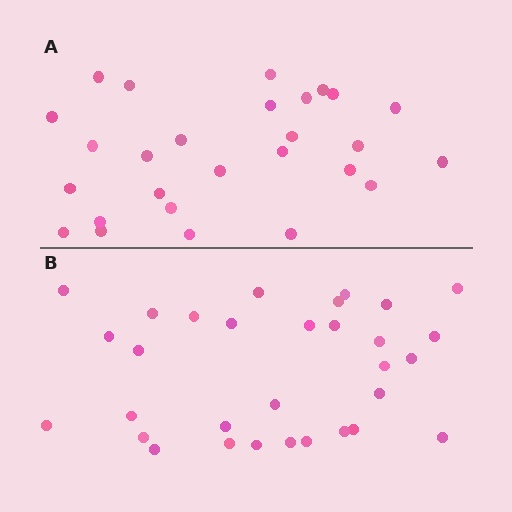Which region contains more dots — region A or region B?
Region B (the bottom region) has more dots.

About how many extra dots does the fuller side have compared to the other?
Region B has about 4 more dots than region A.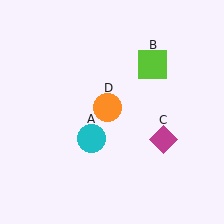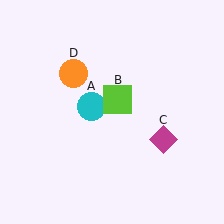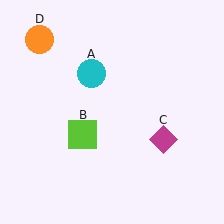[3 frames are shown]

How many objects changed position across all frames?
3 objects changed position: cyan circle (object A), lime square (object B), orange circle (object D).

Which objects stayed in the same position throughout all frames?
Magenta diamond (object C) remained stationary.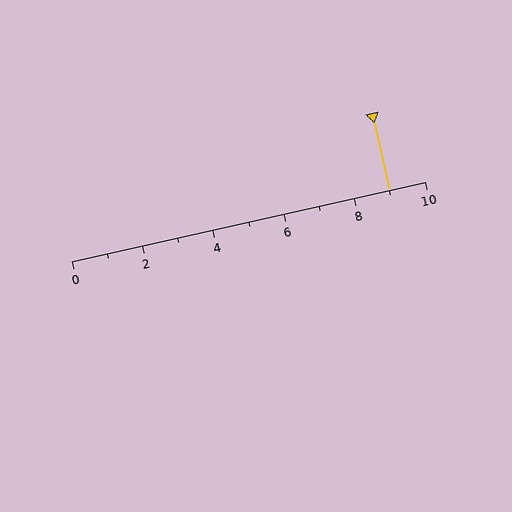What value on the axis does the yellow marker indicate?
The marker indicates approximately 9.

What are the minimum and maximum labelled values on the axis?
The axis runs from 0 to 10.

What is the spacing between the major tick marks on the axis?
The major ticks are spaced 2 apart.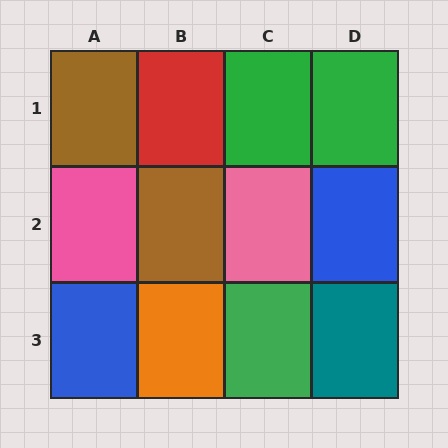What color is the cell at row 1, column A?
Brown.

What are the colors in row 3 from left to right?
Blue, orange, green, teal.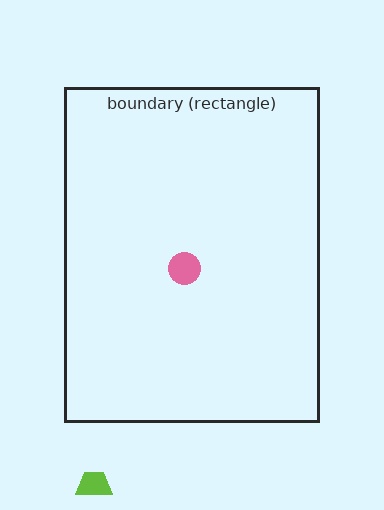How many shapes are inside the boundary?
1 inside, 1 outside.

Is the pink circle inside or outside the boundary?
Inside.